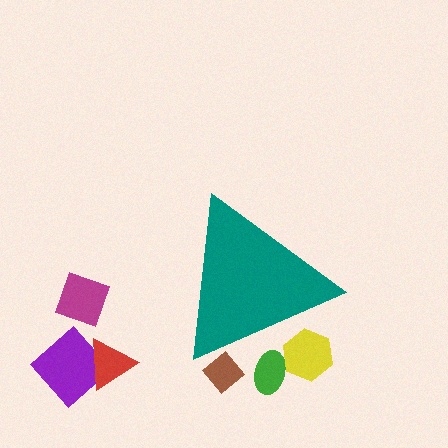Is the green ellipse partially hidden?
Yes, the green ellipse is partially hidden behind the teal triangle.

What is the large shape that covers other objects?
A teal triangle.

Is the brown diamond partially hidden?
Yes, the brown diamond is partially hidden behind the teal triangle.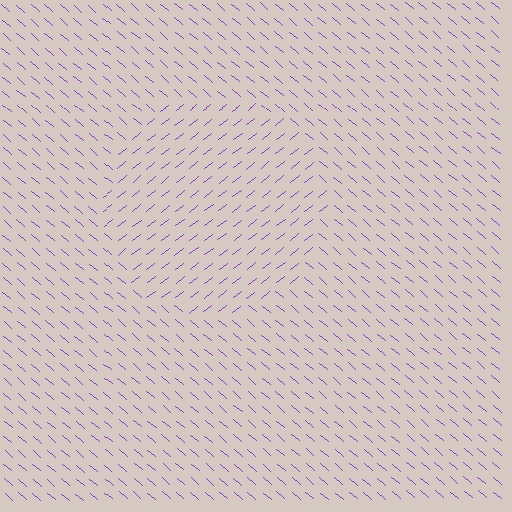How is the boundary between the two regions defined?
The boundary is defined purely by a change in line orientation (approximately 79 degrees difference). All lines are the same color and thickness.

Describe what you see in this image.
The image is filled with small purple line segments. A circle region in the image has lines oriented differently from the surrounding lines, creating a visible texture boundary.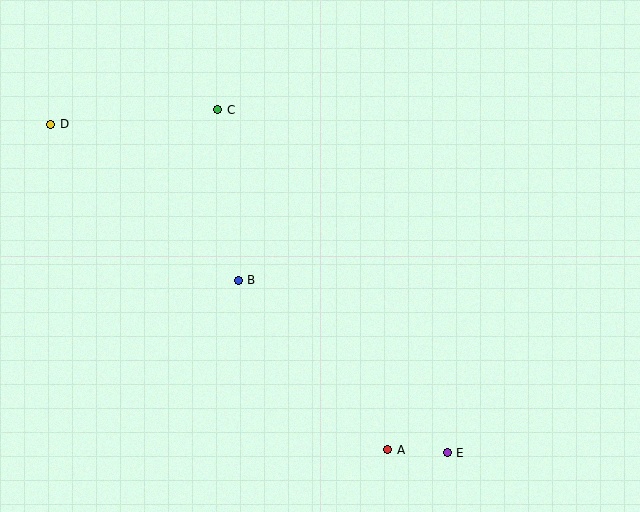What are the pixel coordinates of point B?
Point B is at (238, 280).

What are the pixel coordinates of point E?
Point E is at (447, 453).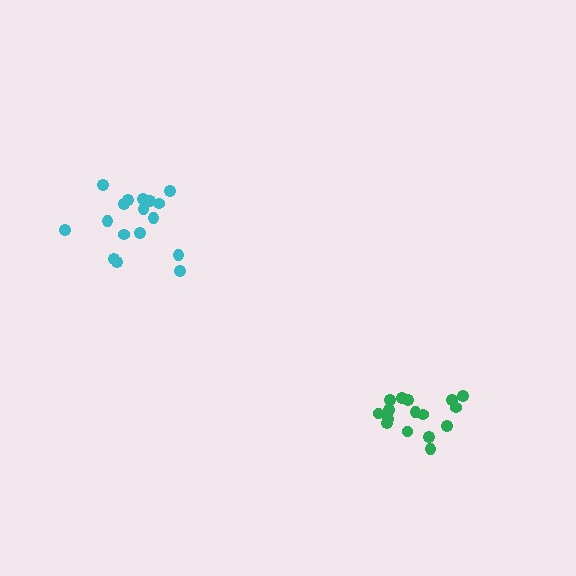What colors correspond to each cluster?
The clusters are colored: cyan, green.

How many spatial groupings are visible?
There are 2 spatial groupings.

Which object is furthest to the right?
The green cluster is rightmost.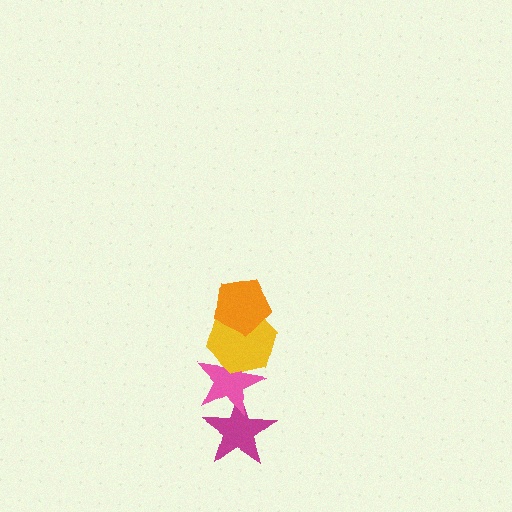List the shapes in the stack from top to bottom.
From top to bottom: the orange pentagon, the yellow hexagon, the pink star, the magenta star.